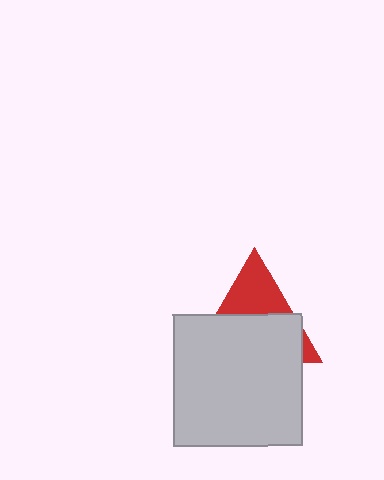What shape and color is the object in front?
The object in front is a light gray rectangle.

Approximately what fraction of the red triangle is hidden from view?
Roughly 63% of the red triangle is hidden behind the light gray rectangle.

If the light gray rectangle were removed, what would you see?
You would see the complete red triangle.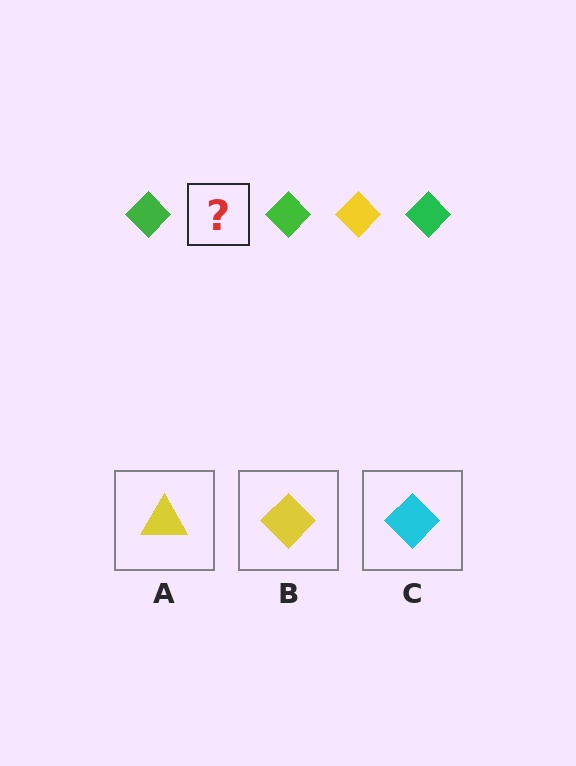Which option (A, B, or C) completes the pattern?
B.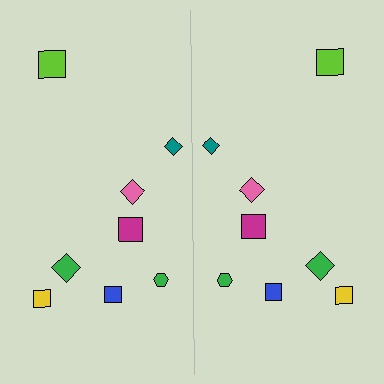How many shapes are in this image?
There are 16 shapes in this image.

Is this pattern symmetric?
Yes, this pattern has bilateral (reflection) symmetry.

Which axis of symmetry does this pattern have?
The pattern has a vertical axis of symmetry running through the center of the image.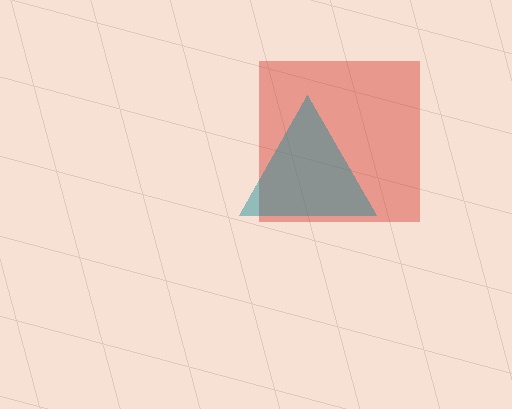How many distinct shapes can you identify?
There are 2 distinct shapes: a red square, a teal triangle.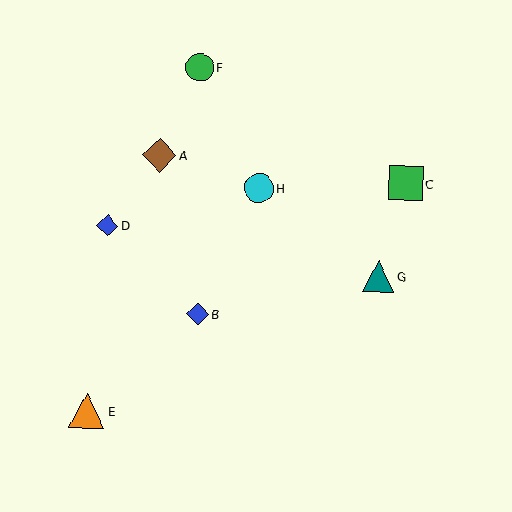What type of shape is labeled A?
Shape A is a brown diamond.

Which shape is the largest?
The orange triangle (labeled E) is the largest.